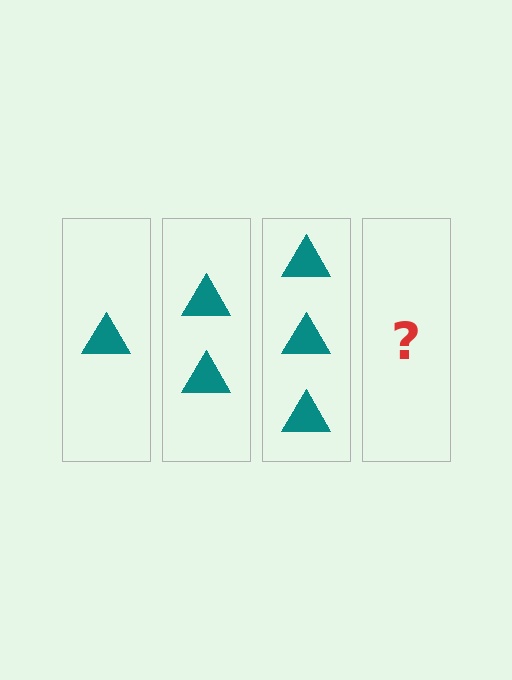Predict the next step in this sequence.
The next step is 4 triangles.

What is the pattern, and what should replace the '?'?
The pattern is that each step adds one more triangle. The '?' should be 4 triangles.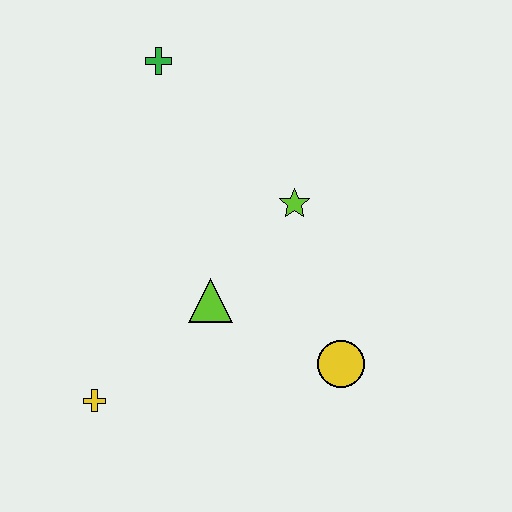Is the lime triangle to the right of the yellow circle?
No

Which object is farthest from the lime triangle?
The green cross is farthest from the lime triangle.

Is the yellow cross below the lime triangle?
Yes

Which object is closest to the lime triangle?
The lime star is closest to the lime triangle.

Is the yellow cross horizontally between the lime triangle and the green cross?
No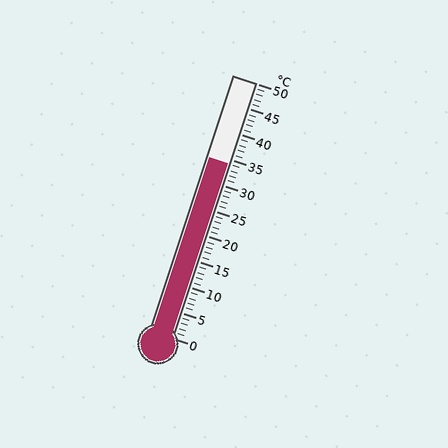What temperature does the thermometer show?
The thermometer shows approximately 34°C.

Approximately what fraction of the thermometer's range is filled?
The thermometer is filled to approximately 70% of its range.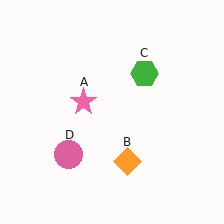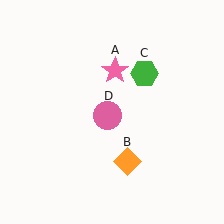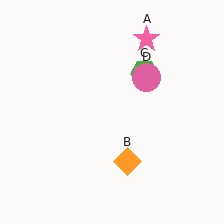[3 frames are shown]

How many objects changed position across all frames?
2 objects changed position: pink star (object A), pink circle (object D).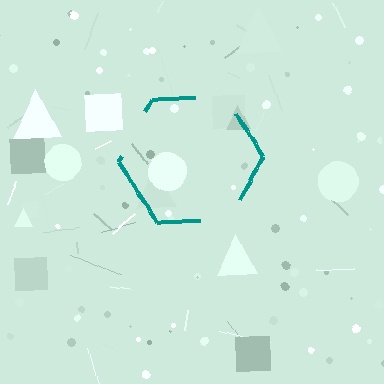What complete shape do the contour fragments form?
The contour fragments form a hexagon.